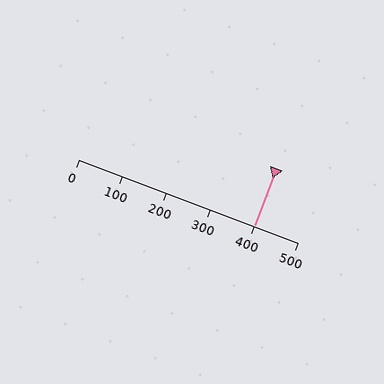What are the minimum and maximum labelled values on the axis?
The axis runs from 0 to 500.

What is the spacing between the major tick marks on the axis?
The major ticks are spaced 100 apart.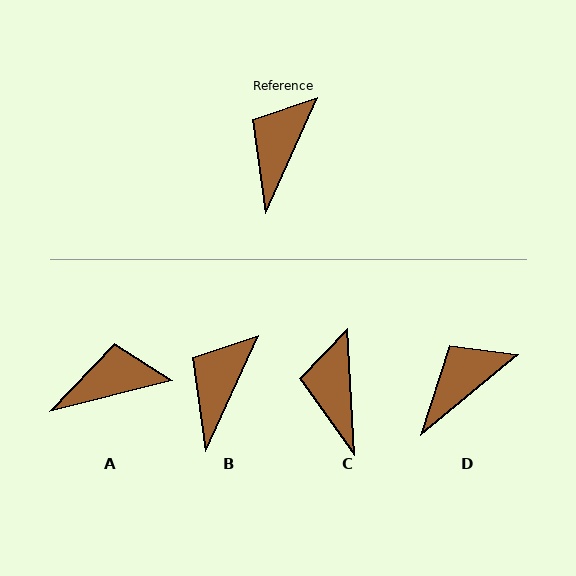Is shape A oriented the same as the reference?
No, it is off by about 51 degrees.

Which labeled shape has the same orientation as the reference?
B.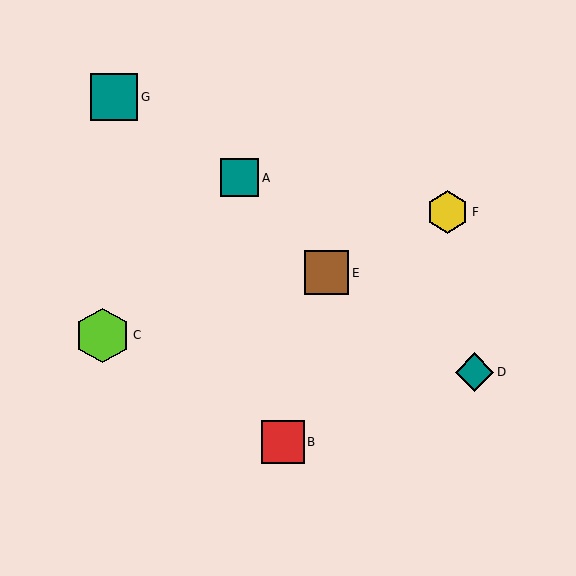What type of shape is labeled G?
Shape G is a teal square.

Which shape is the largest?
The lime hexagon (labeled C) is the largest.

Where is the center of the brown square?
The center of the brown square is at (327, 273).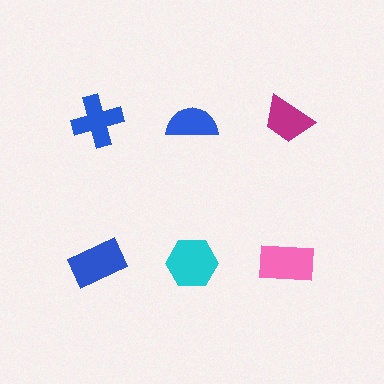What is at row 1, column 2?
A blue semicircle.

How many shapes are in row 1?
3 shapes.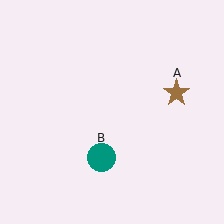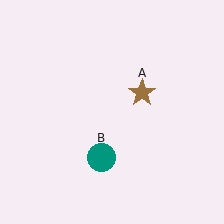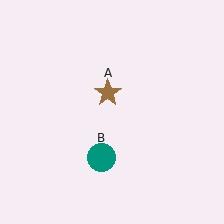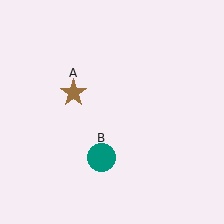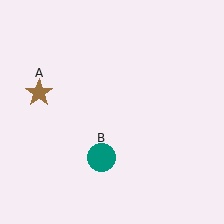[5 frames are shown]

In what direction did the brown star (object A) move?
The brown star (object A) moved left.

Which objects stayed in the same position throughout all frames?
Teal circle (object B) remained stationary.